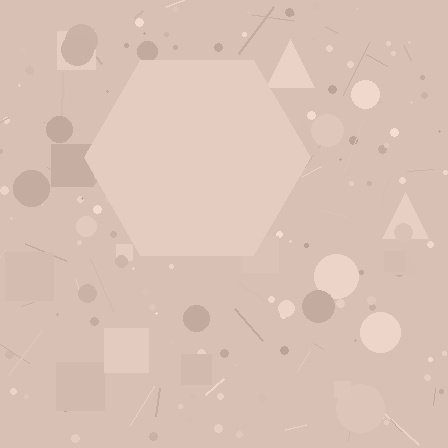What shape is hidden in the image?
A hexagon is hidden in the image.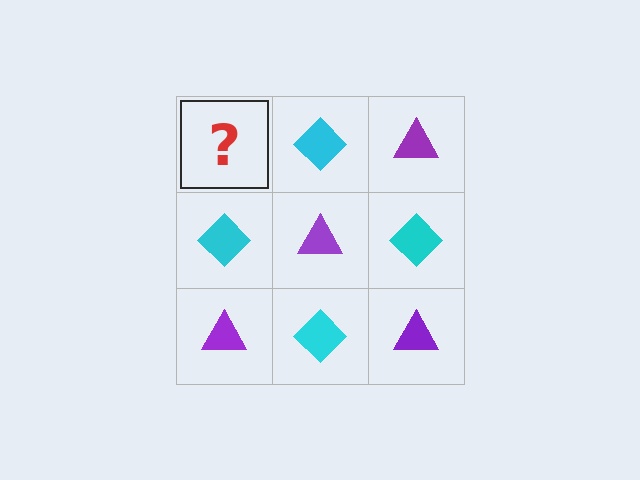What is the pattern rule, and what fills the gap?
The rule is that it alternates purple triangle and cyan diamond in a checkerboard pattern. The gap should be filled with a purple triangle.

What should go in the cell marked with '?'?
The missing cell should contain a purple triangle.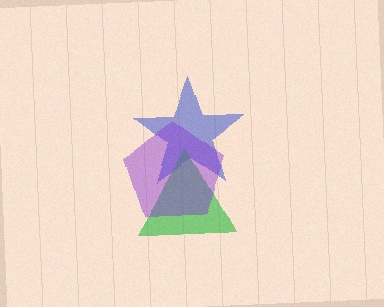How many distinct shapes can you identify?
There are 3 distinct shapes: a blue star, a green triangle, a purple pentagon.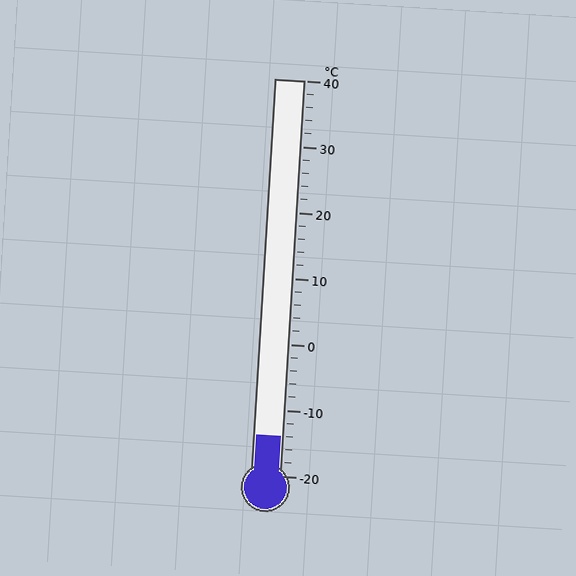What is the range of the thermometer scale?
The thermometer scale ranges from -20°C to 40°C.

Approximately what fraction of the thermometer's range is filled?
The thermometer is filled to approximately 10% of its range.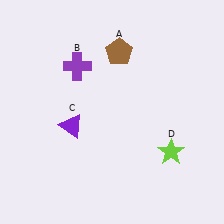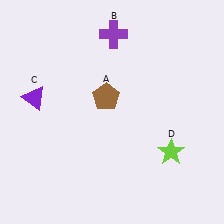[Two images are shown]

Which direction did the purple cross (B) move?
The purple cross (B) moved right.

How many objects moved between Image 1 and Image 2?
3 objects moved between the two images.